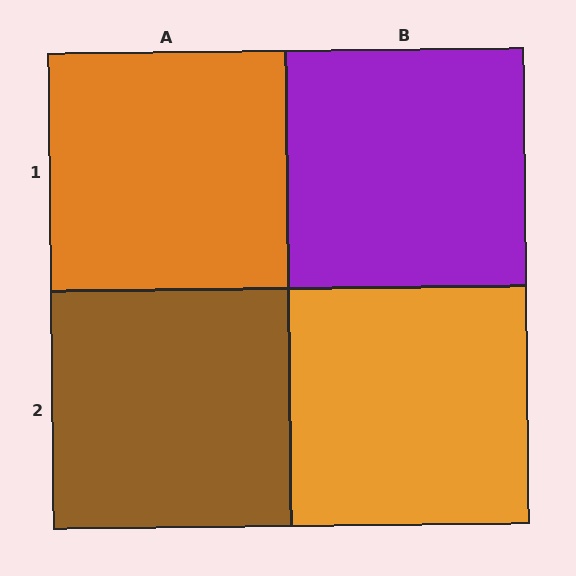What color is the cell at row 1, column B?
Purple.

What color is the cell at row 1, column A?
Orange.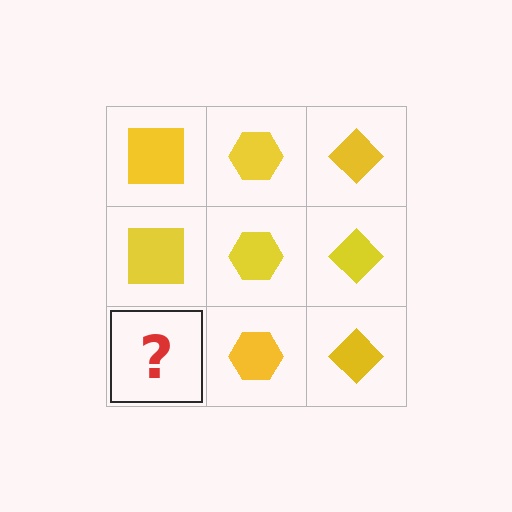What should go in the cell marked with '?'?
The missing cell should contain a yellow square.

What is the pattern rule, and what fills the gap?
The rule is that each column has a consistent shape. The gap should be filled with a yellow square.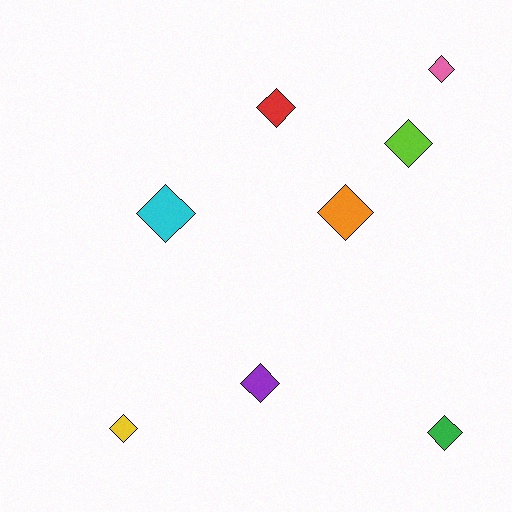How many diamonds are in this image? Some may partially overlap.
There are 8 diamonds.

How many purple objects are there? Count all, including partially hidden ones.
There is 1 purple object.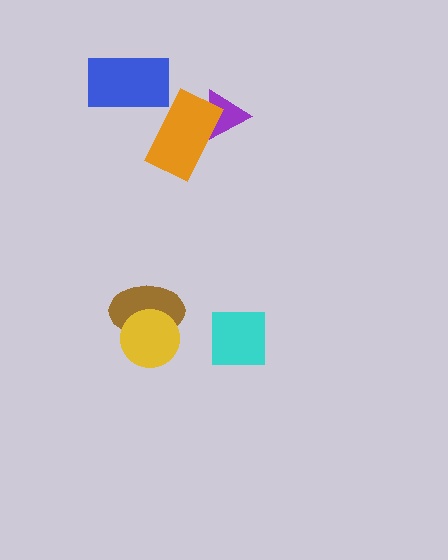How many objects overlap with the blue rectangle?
0 objects overlap with the blue rectangle.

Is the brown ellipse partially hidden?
Yes, it is partially covered by another shape.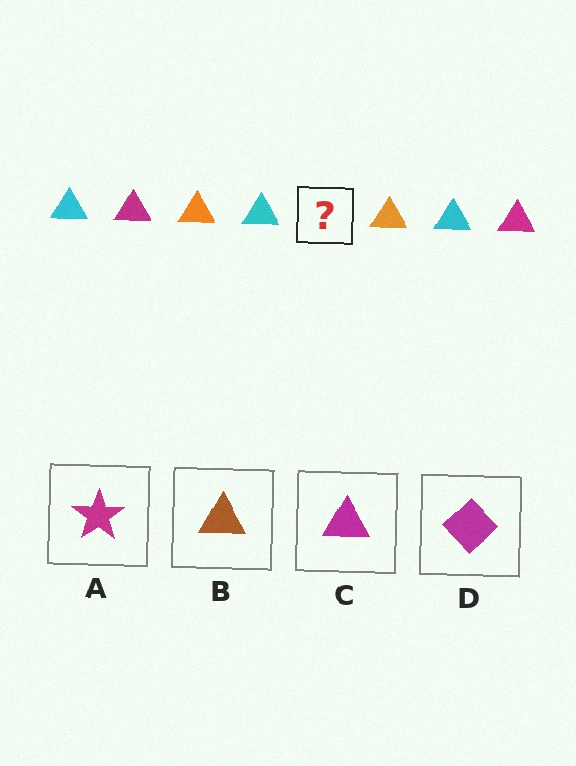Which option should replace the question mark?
Option C.